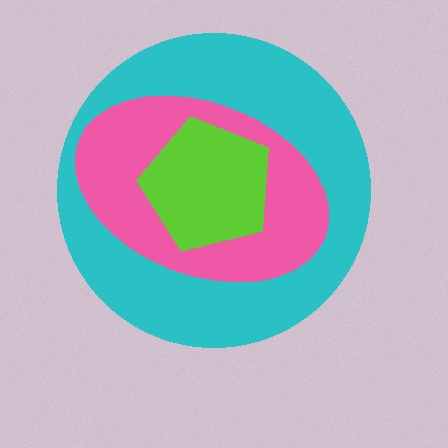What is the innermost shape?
The lime pentagon.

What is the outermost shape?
The cyan circle.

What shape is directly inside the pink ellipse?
The lime pentagon.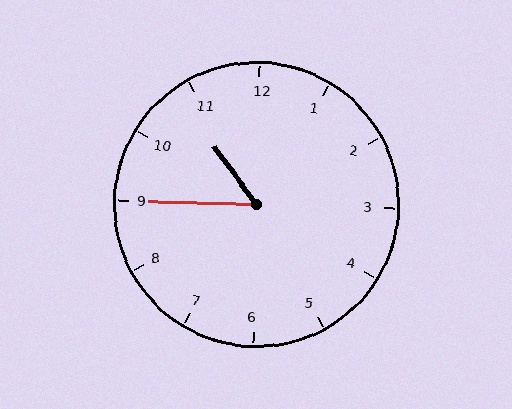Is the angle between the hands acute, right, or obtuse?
It is acute.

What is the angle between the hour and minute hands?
Approximately 52 degrees.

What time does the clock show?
10:45.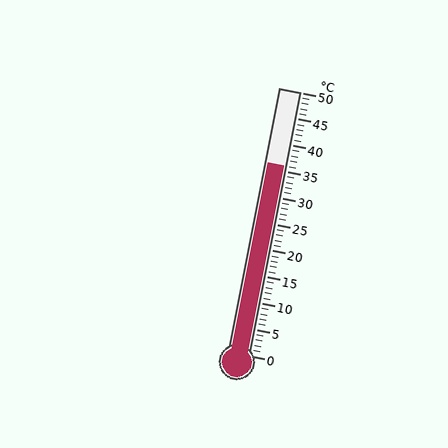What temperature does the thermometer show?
The thermometer shows approximately 36°C.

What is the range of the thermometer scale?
The thermometer scale ranges from 0°C to 50°C.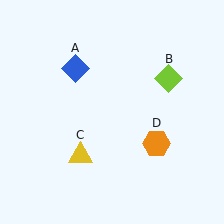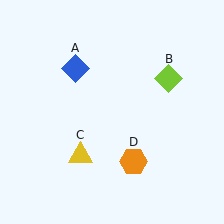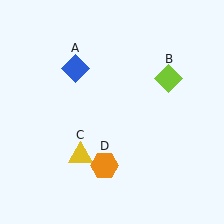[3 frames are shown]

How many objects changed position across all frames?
1 object changed position: orange hexagon (object D).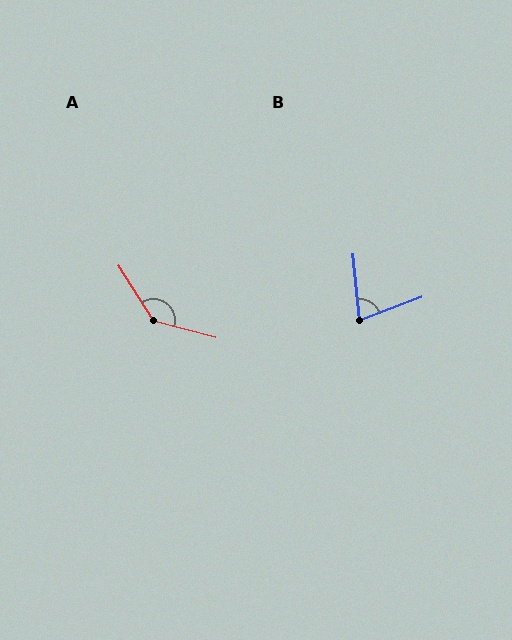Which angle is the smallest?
B, at approximately 75 degrees.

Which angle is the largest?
A, at approximately 137 degrees.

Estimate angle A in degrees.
Approximately 137 degrees.